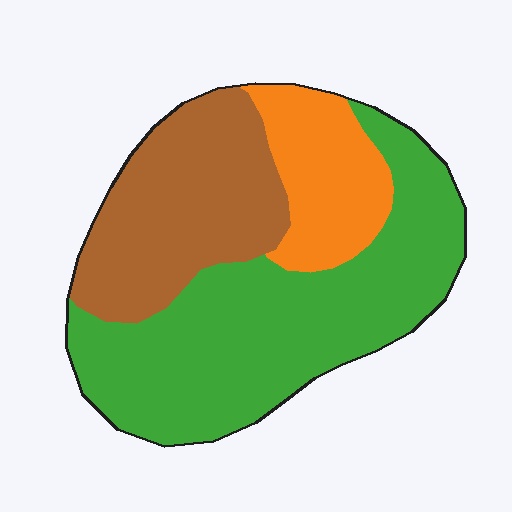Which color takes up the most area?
Green, at roughly 50%.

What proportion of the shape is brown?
Brown covers about 30% of the shape.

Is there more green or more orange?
Green.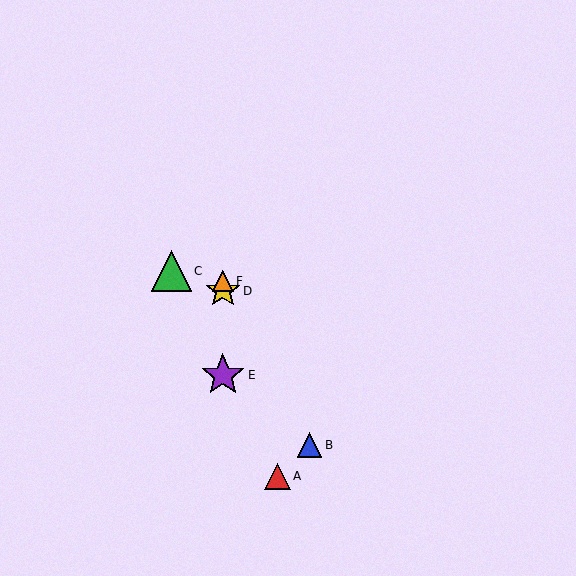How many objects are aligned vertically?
3 objects (D, E, F) are aligned vertically.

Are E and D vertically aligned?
Yes, both are at x≈223.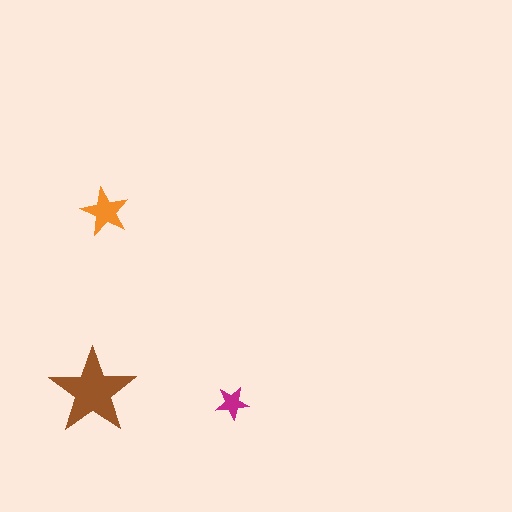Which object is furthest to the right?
The magenta star is rightmost.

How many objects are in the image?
There are 3 objects in the image.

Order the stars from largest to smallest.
the brown one, the orange one, the magenta one.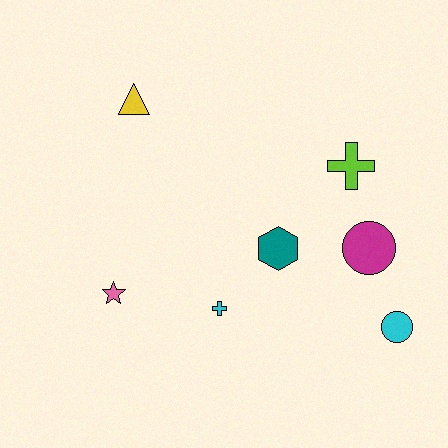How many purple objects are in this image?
There are no purple objects.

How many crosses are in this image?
There are 2 crosses.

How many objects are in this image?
There are 7 objects.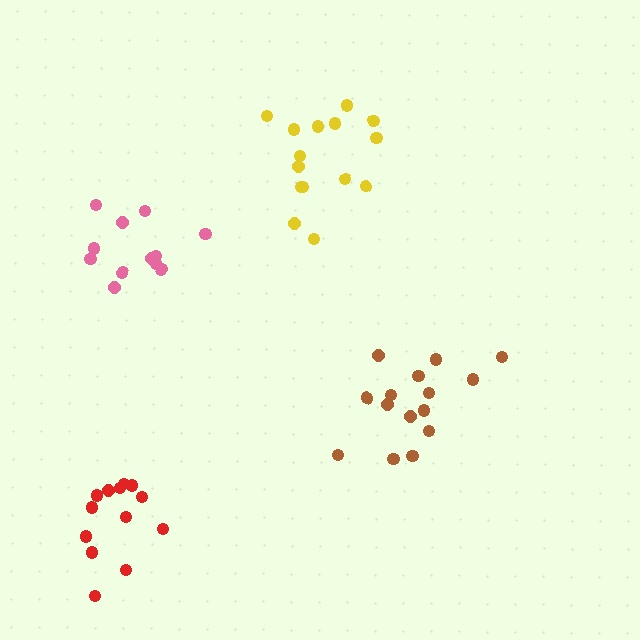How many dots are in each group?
Group 1: 13 dots, Group 2: 15 dots, Group 3: 12 dots, Group 4: 15 dots (55 total).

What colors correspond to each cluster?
The clusters are colored: red, yellow, pink, brown.